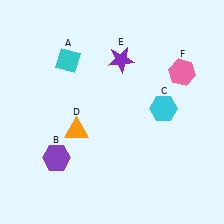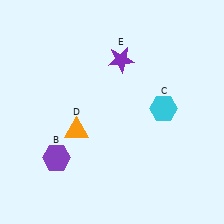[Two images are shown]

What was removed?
The pink hexagon (F), the cyan diamond (A) were removed in Image 2.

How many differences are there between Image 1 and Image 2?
There are 2 differences between the two images.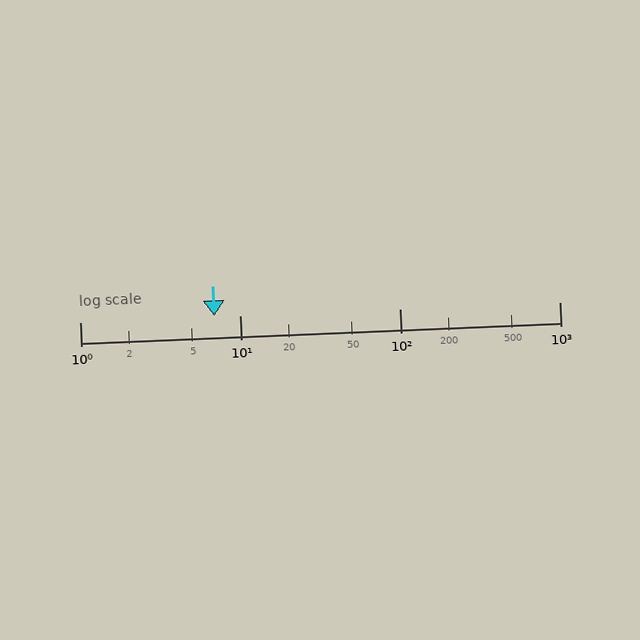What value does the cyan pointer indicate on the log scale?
The pointer indicates approximately 6.9.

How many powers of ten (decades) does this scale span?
The scale spans 3 decades, from 1 to 1000.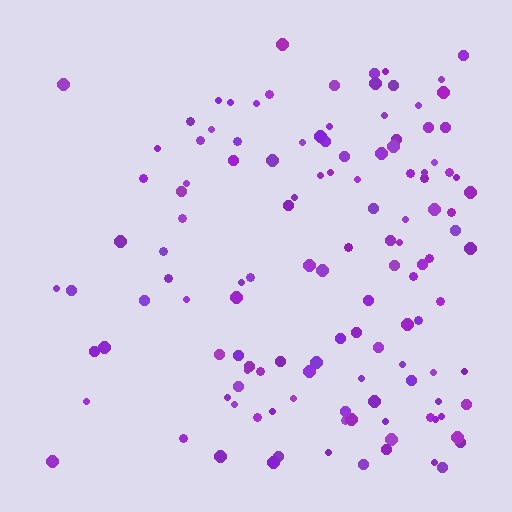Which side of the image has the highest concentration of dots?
The right.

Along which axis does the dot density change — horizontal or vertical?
Horizontal.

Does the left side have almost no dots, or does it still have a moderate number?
Still a moderate number, just noticeably fewer than the right.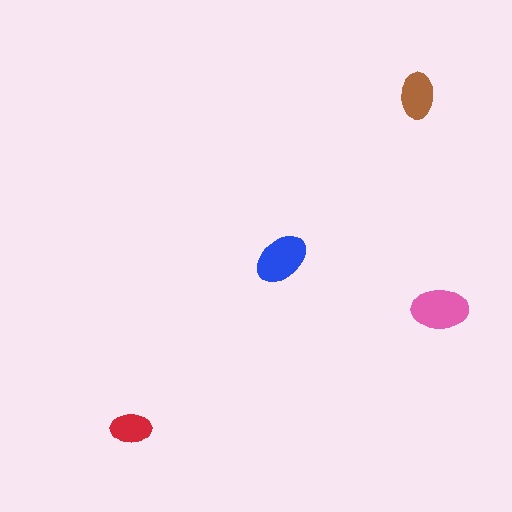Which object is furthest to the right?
The pink ellipse is rightmost.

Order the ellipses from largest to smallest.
the pink one, the blue one, the brown one, the red one.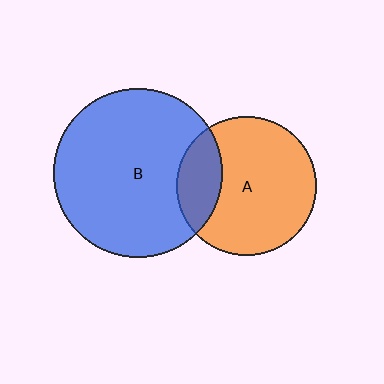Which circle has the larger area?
Circle B (blue).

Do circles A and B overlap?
Yes.